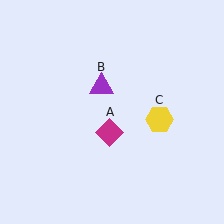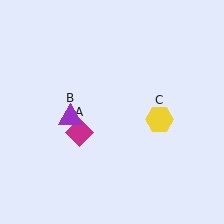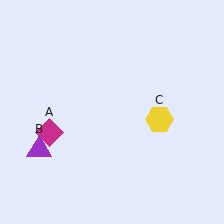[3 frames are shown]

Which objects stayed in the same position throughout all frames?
Yellow hexagon (object C) remained stationary.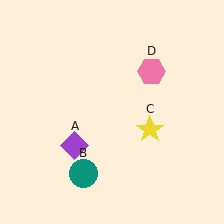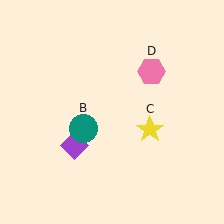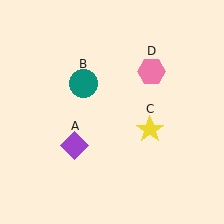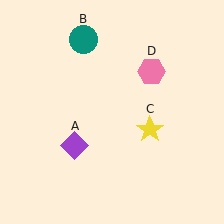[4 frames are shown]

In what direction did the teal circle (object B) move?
The teal circle (object B) moved up.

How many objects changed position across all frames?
1 object changed position: teal circle (object B).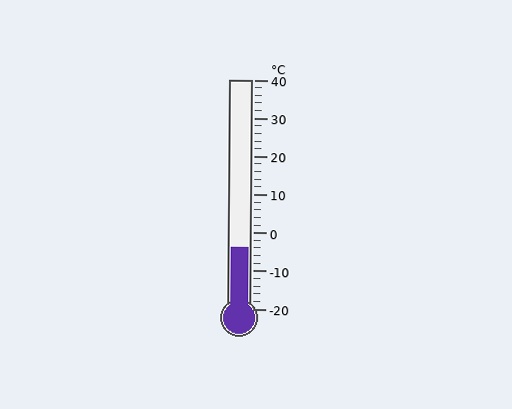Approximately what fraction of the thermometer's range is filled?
The thermometer is filled to approximately 25% of its range.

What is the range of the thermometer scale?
The thermometer scale ranges from -20°C to 40°C.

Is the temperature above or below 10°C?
The temperature is below 10°C.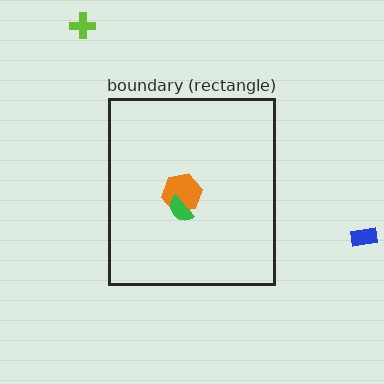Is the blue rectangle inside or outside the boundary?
Outside.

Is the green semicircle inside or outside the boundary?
Inside.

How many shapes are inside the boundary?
2 inside, 2 outside.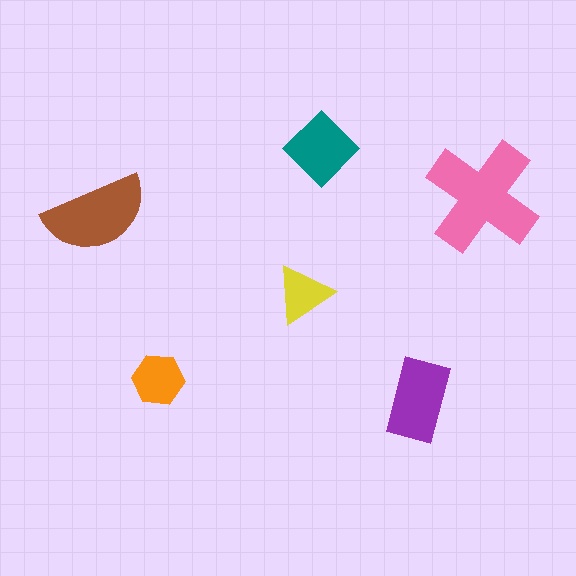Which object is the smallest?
The yellow triangle.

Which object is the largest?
The pink cross.